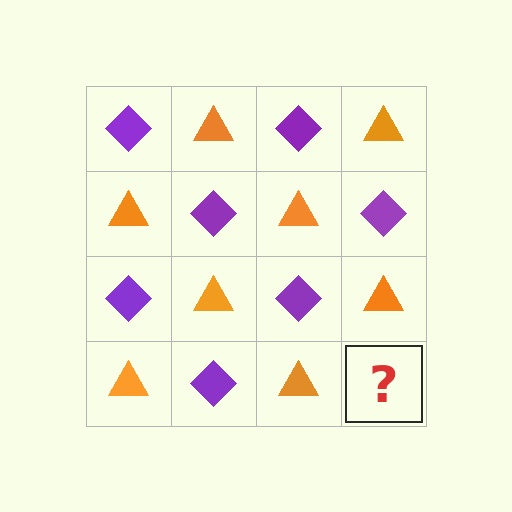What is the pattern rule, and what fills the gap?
The rule is that it alternates purple diamond and orange triangle in a checkerboard pattern. The gap should be filled with a purple diamond.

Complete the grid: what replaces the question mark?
The question mark should be replaced with a purple diamond.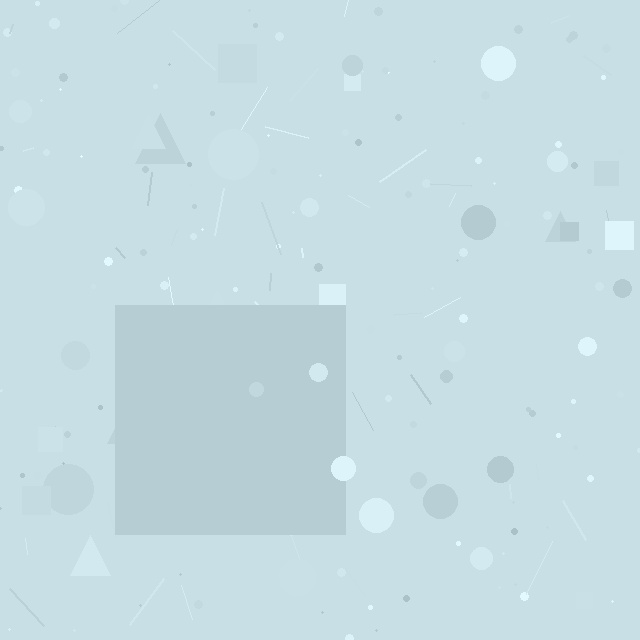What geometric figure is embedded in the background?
A square is embedded in the background.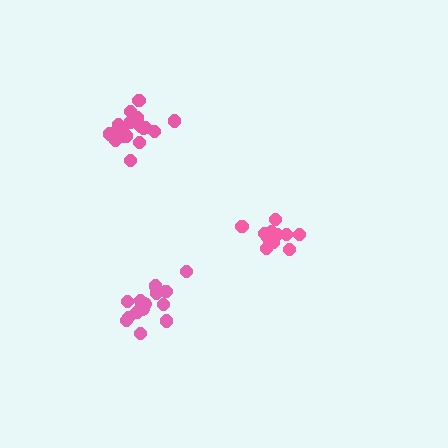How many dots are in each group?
Group 1: 15 dots, Group 2: 18 dots, Group 3: 15 dots (48 total).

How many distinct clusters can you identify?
There are 3 distinct clusters.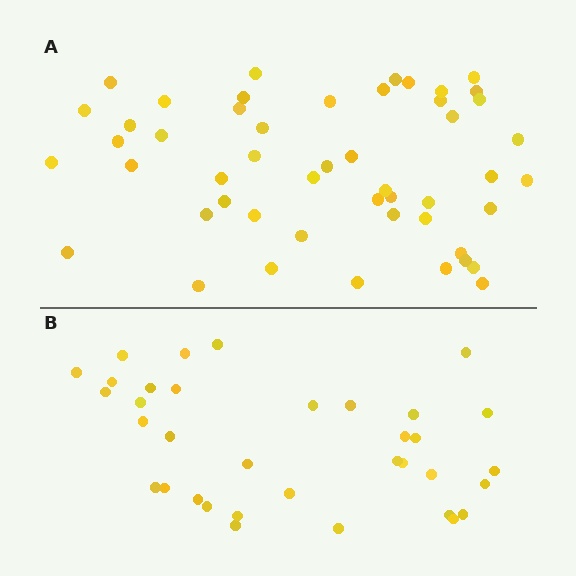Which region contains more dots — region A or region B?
Region A (the top region) has more dots.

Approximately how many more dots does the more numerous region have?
Region A has approximately 15 more dots than region B.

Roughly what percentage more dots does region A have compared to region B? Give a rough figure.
About 45% more.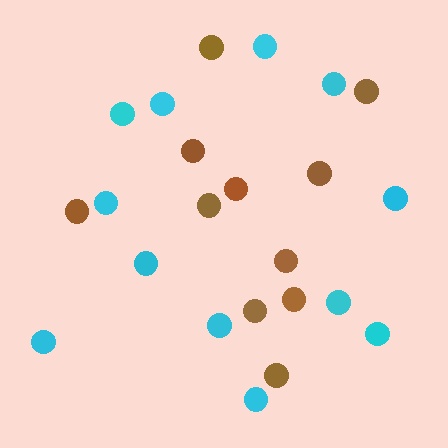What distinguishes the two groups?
There are 2 groups: one group of brown circles (11) and one group of cyan circles (12).